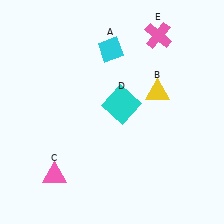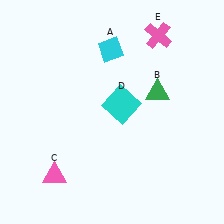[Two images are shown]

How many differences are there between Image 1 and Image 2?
There is 1 difference between the two images.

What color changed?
The triangle (B) changed from yellow in Image 1 to green in Image 2.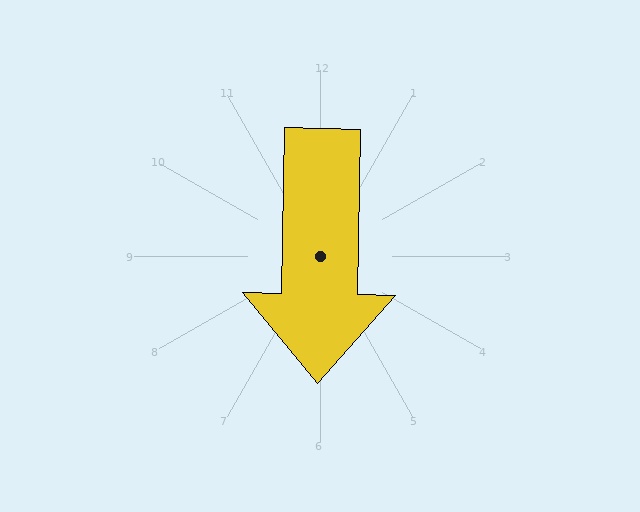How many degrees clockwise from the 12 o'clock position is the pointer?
Approximately 181 degrees.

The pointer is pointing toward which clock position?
Roughly 6 o'clock.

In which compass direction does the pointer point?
South.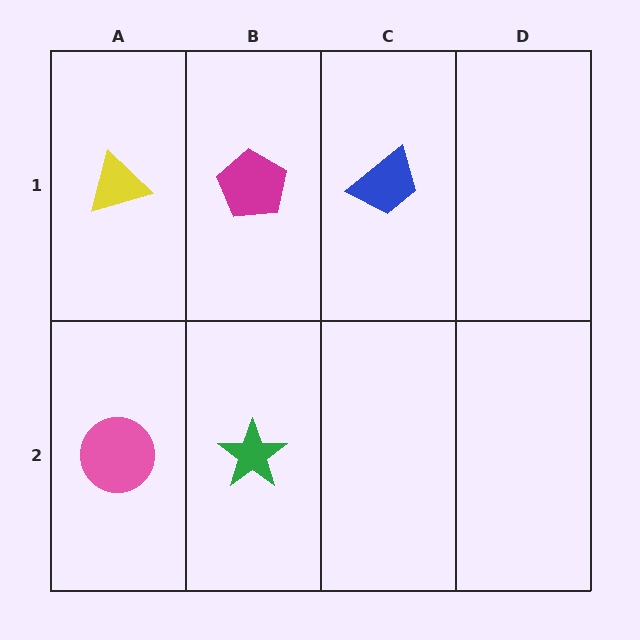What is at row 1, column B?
A magenta pentagon.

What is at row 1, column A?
A yellow triangle.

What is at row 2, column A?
A pink circle.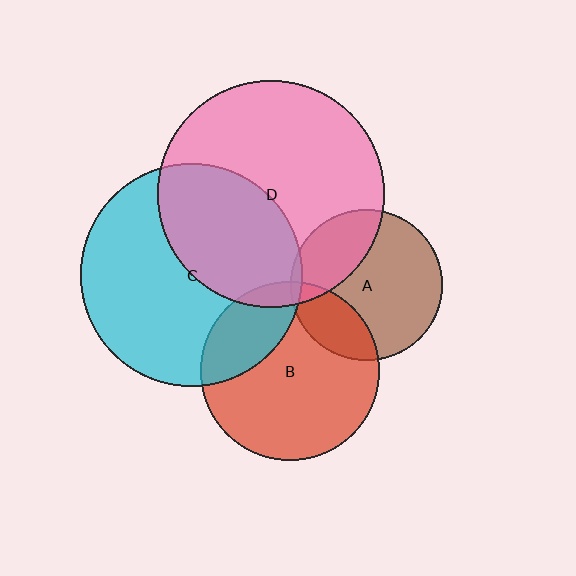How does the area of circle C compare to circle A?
Approximately 2.2 times.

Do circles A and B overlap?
Yes.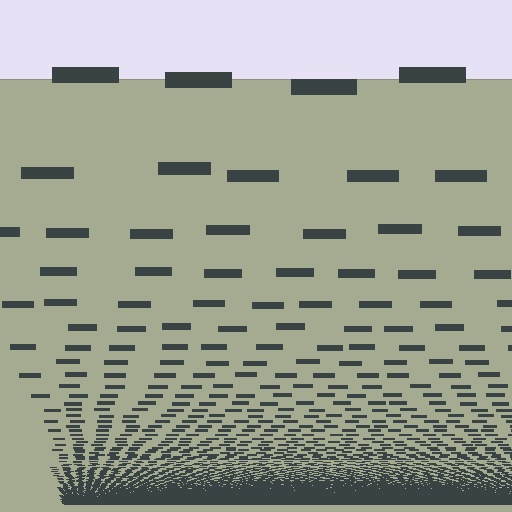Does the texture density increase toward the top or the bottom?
Density increases toward the bottom.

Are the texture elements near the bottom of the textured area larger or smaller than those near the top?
Smaller. The gradient is inverted — elements near the bottom are smaller and denser.